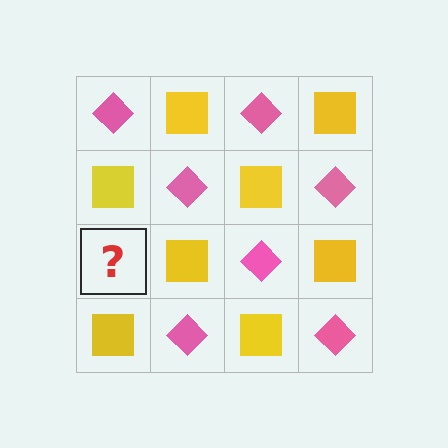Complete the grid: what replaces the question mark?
The question mark should be replaced with a pink diamond.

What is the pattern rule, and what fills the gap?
The rule is that it alternates pink diamond and yellow square in a checkerboard pattern. The gap should be filled with a pink diamond.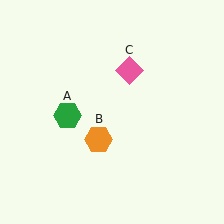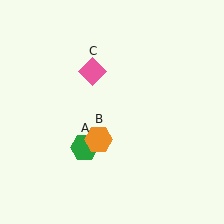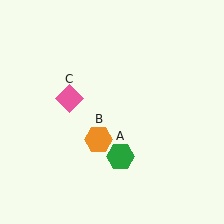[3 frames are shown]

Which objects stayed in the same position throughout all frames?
Orange hexagon (object B) remained stationary.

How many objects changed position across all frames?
2 objects changed position: green hexagon (object A), pink diamond (object C).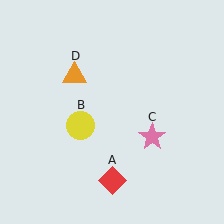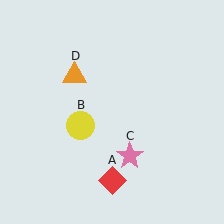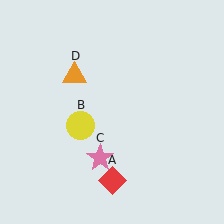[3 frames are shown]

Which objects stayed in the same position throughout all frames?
Red diamond (object A) and yellow circle (object B) and orange triangle (object D) remained stationary.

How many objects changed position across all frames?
1 object changed position: pink star (object C).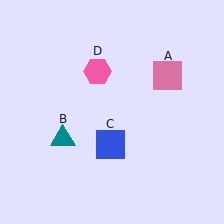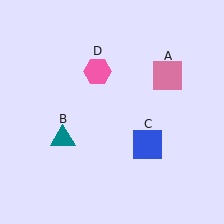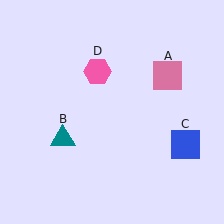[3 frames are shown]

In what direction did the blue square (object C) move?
The blue square (object C) moved right.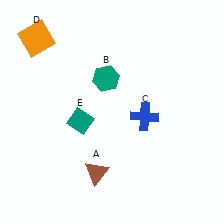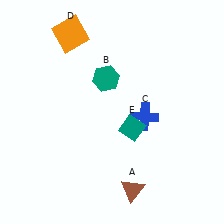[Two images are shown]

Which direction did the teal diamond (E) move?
The teal diamond (E) moved right.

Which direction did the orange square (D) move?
The orange square (D) moved right.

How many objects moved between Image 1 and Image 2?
3 objects moved between the two images.